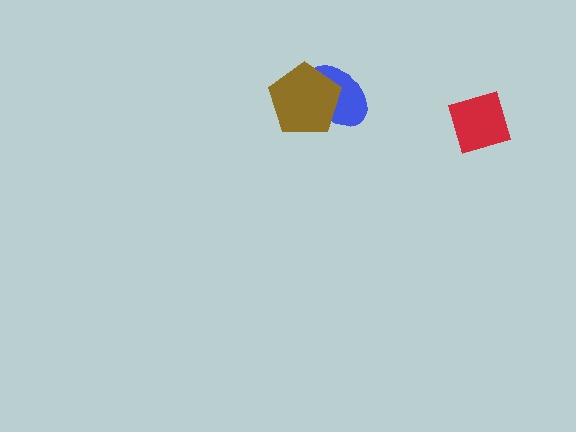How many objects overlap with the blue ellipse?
1 object overlaps with the blue ellipse.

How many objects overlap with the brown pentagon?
1 object overlaps with the brown pentagon.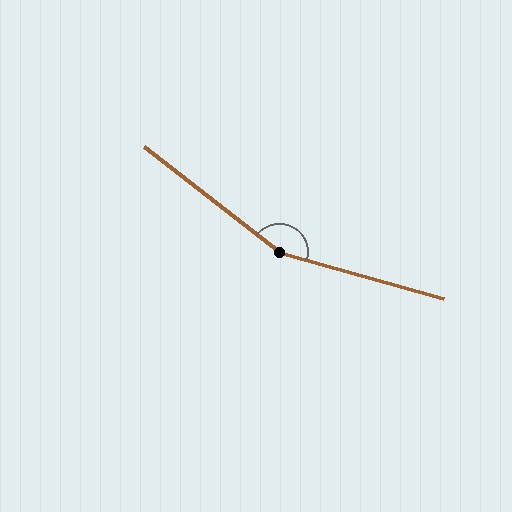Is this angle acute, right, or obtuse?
It is obtuse.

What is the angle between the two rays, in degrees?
Approximately 158 degrees.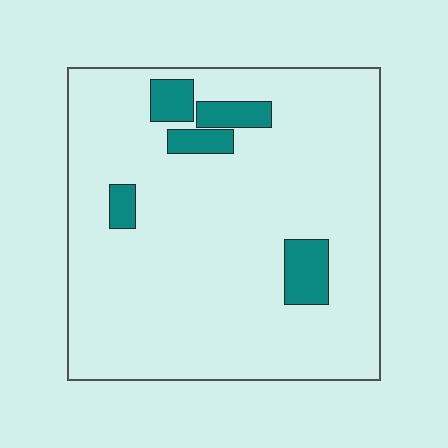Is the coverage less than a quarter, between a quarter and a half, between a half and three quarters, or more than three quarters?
Less than a quarter.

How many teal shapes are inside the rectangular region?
5.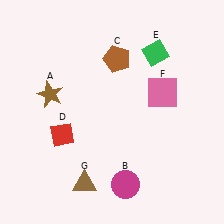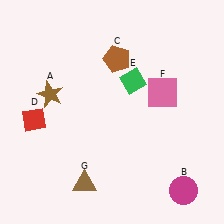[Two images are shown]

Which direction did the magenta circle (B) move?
The magenta circle (B) moved right.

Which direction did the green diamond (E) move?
The green diamond (E) moved down.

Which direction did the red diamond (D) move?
The red diamond (D) moved left.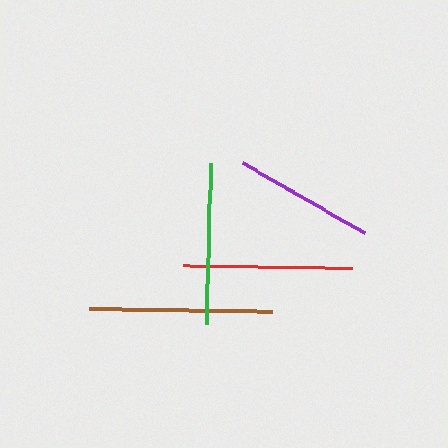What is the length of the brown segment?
The brown segment is approximately 183 pixels long.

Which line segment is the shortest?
The purple line is the shortest at approximately 141 pixels.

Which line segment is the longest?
The brown line is the longest at approximately 183 pixels.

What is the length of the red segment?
The red segment is approximately 169 pixels long.